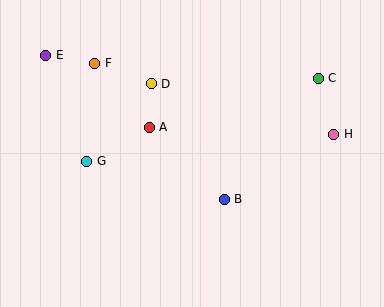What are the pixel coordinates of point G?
Point G is at (87, 161).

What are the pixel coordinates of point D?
Point D is at (151, 84).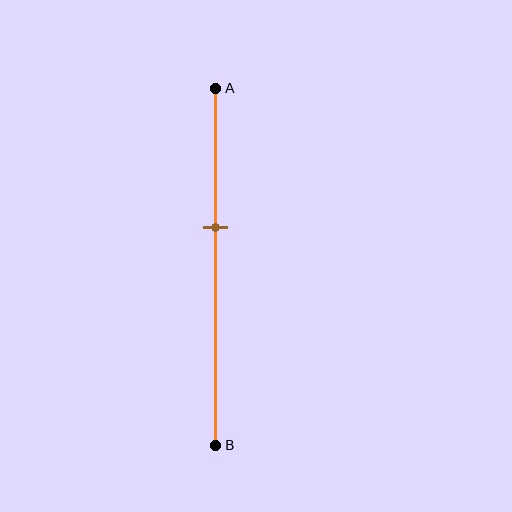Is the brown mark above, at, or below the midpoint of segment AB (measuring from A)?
The brown mark is above the midpoint of segment AB.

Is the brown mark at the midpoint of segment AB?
No, the mark is at about 40% from A, not at the 50% midpoint.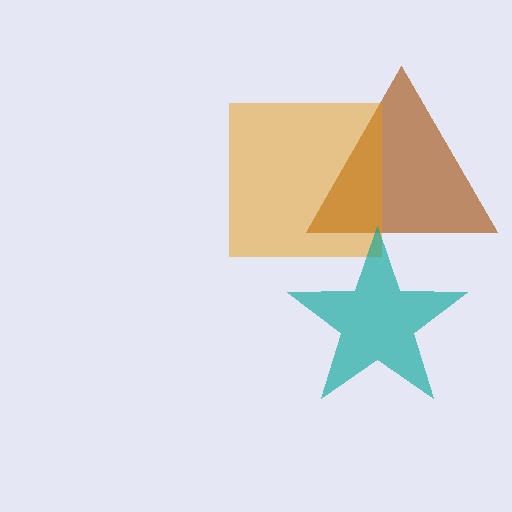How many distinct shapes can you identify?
There are 3 distinct shapes: a brown triangle, an orange square, a teal star.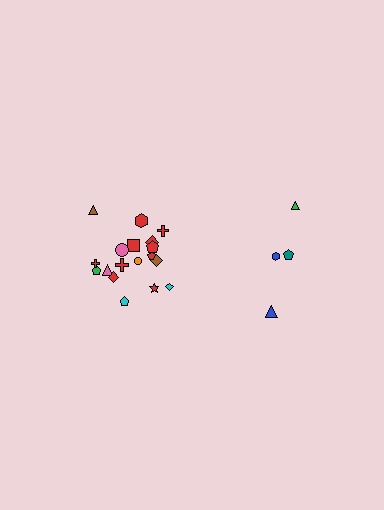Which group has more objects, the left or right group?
The left group.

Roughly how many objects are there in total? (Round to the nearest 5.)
Roughly 20 objects in total.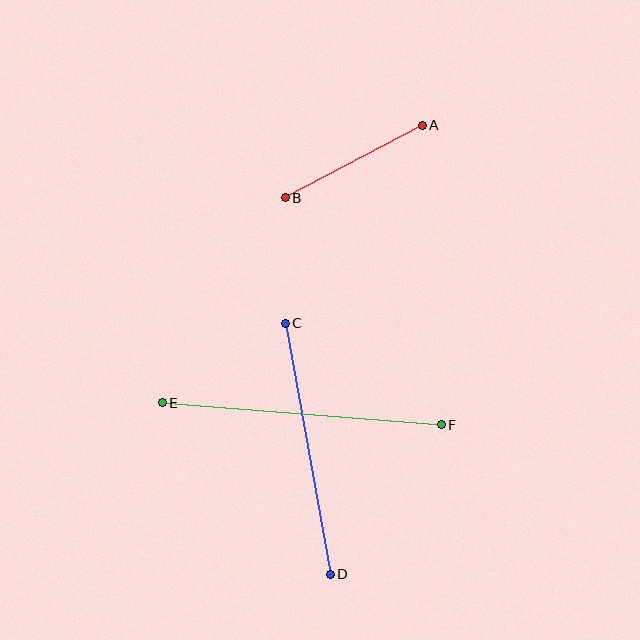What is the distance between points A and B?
The distance is approximately 155 pixels.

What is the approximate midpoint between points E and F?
The midpoint is at approximately (302, 414) pixels.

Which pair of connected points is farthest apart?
Points E and F are farthest apart.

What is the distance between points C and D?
The distance is approximately 255 pixels.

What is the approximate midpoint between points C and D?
The midpoint is at approximately (307, 449) pixels.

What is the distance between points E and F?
The distance is approximately 280 pixels.